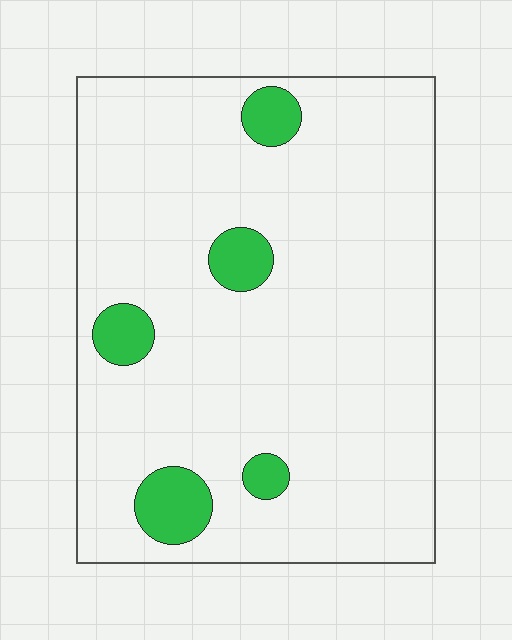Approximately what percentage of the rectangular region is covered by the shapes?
Approximately 10%.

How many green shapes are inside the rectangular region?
5.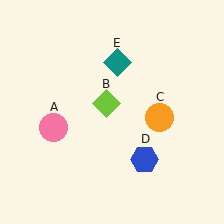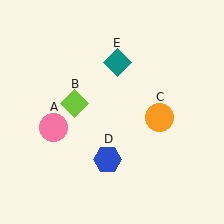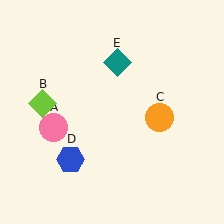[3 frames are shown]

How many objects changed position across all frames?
2 objects changed position: lime diamond (object B), blue hexagon (object D).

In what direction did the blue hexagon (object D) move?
The blue hexagon (object D) moved left.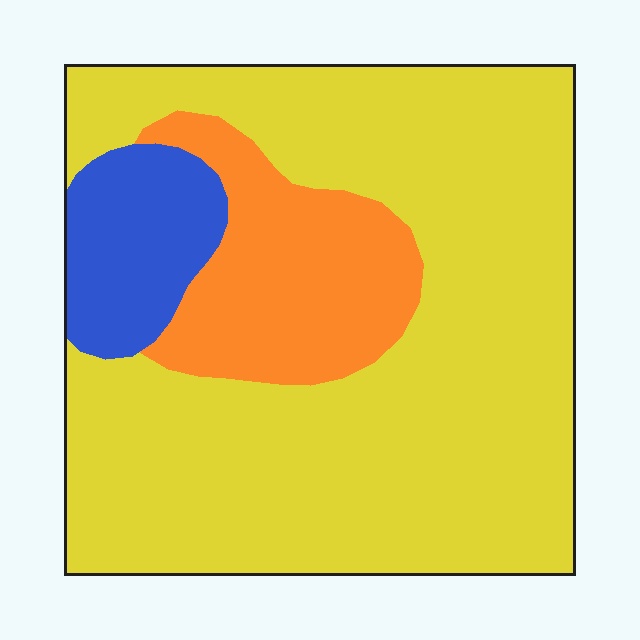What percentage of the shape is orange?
Orange takes up less than a quarter of the shape.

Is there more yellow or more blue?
Yellow.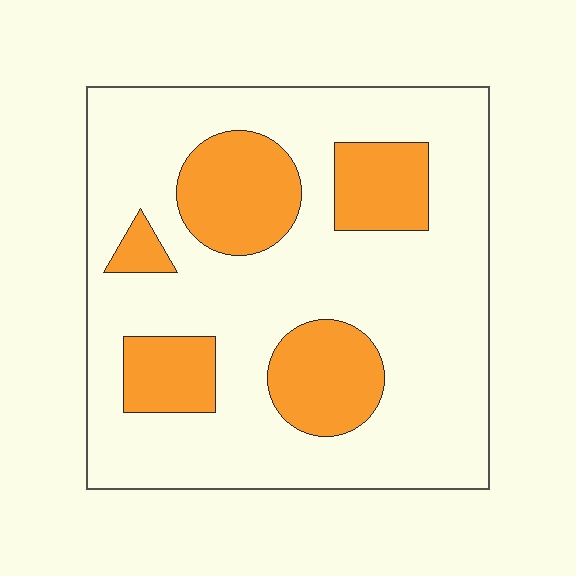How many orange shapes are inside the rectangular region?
5.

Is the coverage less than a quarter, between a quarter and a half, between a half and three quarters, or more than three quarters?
Between a quarter and a half.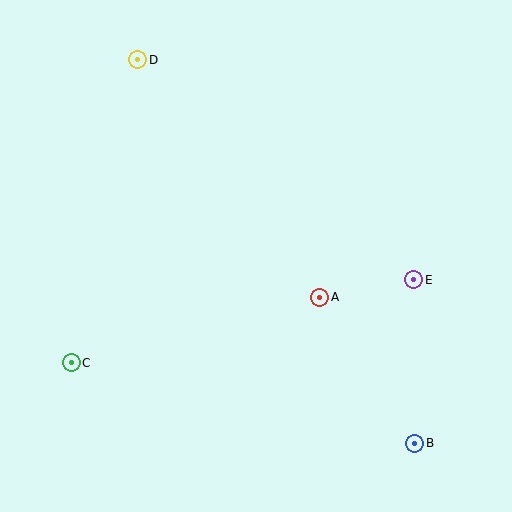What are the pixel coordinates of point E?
Point E is at (414, 280).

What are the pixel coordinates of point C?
Point C is at (71, 363).